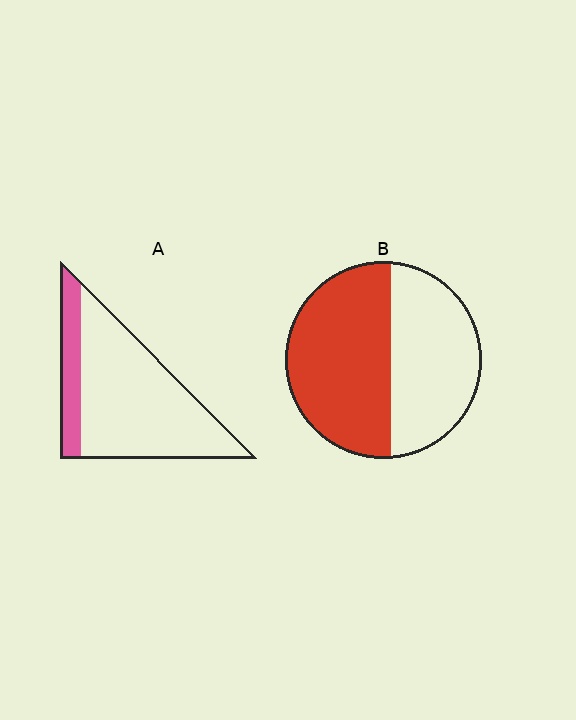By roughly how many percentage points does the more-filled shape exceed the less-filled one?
By roughly 35 percentage points (B over A).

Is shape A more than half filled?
No.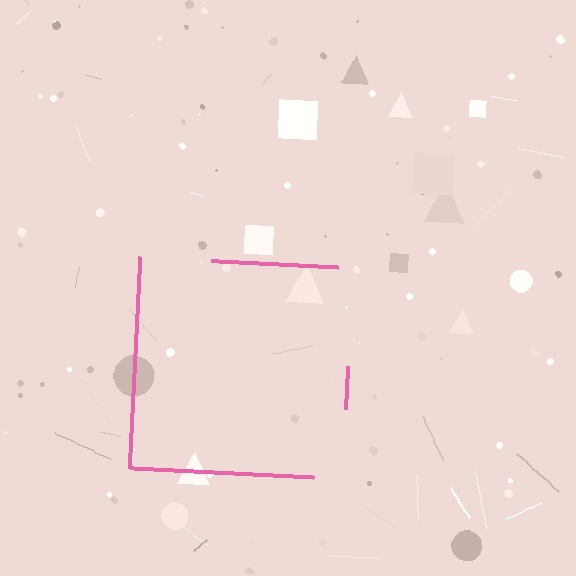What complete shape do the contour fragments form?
The contour fragments form a square.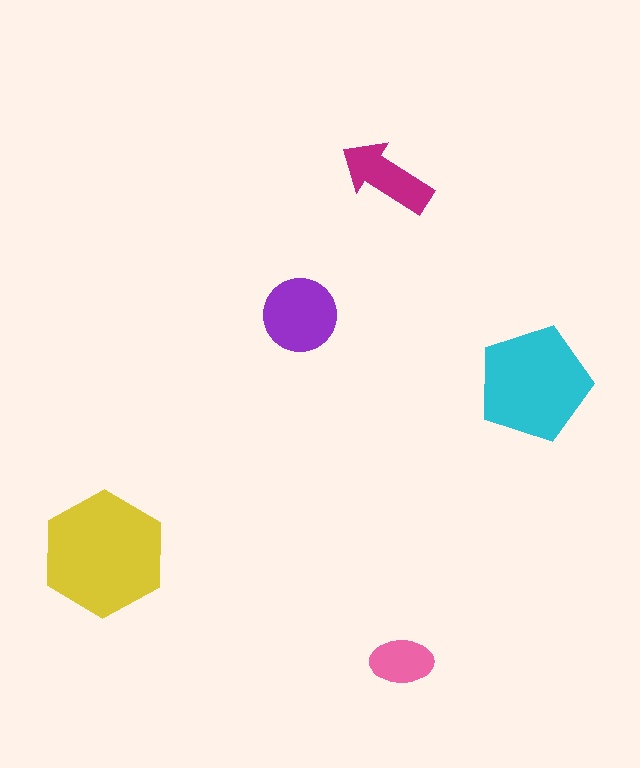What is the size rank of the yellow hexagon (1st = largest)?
1st.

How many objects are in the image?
There are 5 objects in the image.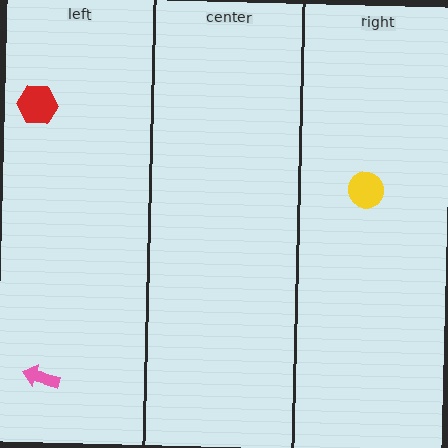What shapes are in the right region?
The yellow circle.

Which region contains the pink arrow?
The left region.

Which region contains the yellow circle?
The right region.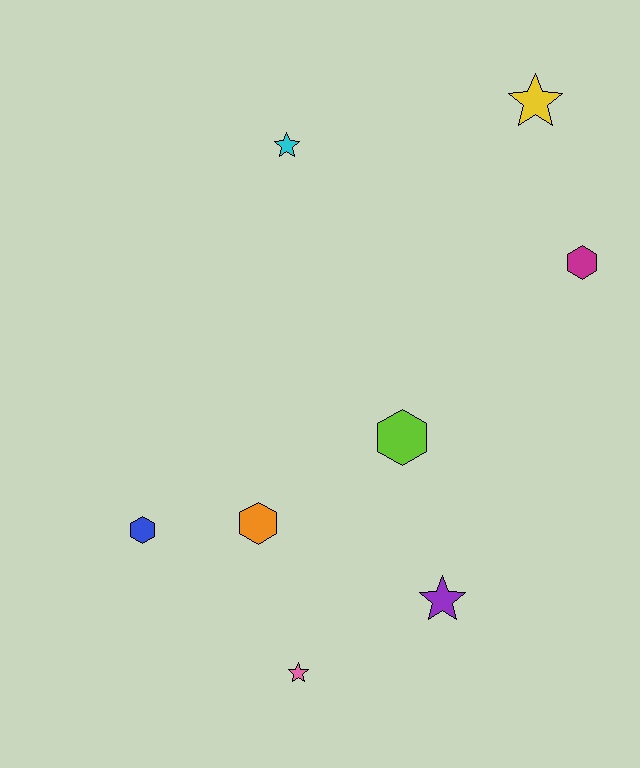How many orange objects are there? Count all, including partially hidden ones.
There is 1 orange object.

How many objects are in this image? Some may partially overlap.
There are 8 objects.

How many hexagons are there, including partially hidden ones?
There are 4 hexagons.